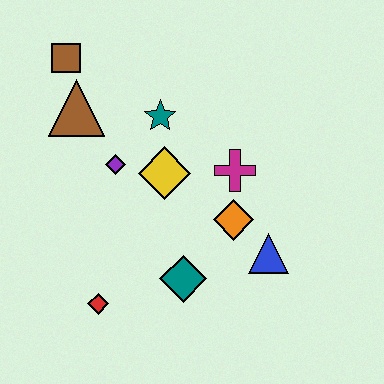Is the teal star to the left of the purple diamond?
No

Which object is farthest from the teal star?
The red diamond is farthest from the teal star.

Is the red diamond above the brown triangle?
No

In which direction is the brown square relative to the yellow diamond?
The brown square is above the yellow diamond.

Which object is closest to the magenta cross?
The orange diamond is closest to the magenta cross.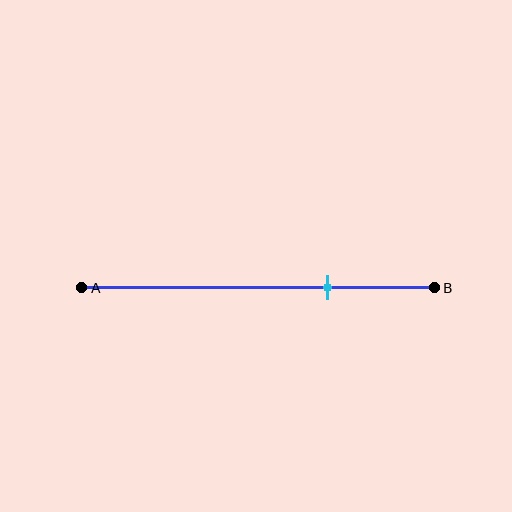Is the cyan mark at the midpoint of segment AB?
No, the mark is at about 70% from A, not at the 50% midpoint.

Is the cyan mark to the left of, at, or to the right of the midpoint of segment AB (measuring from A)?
The cyan mark is to the right of the midpoint of segment AB.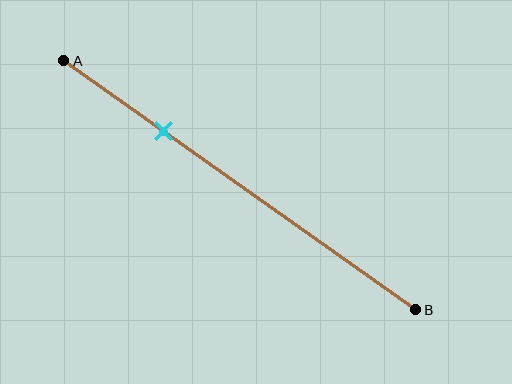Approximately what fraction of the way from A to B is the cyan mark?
The cyan mark is approximately 30% of the way from A to B.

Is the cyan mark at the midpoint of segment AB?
No, the mark is at about 30% from A, not at the 50% midpoint.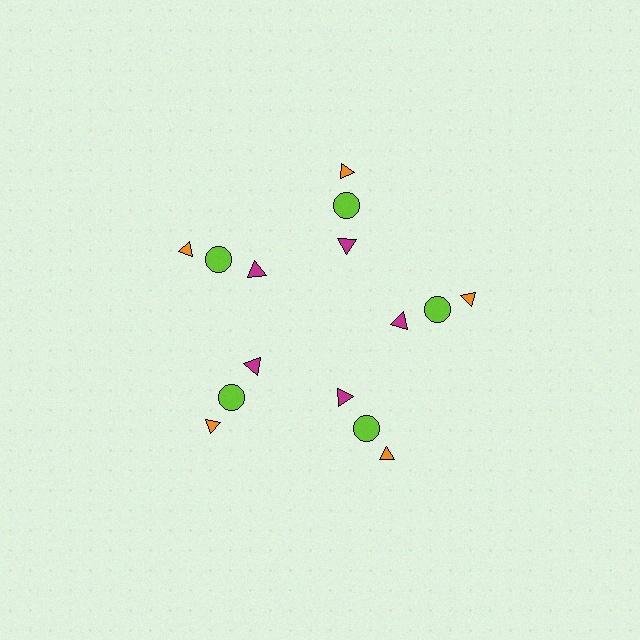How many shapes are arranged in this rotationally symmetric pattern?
There are 15 shapes, arranged in 5 groups of 3.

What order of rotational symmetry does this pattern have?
This pattern has 5-fold rotational symmetry.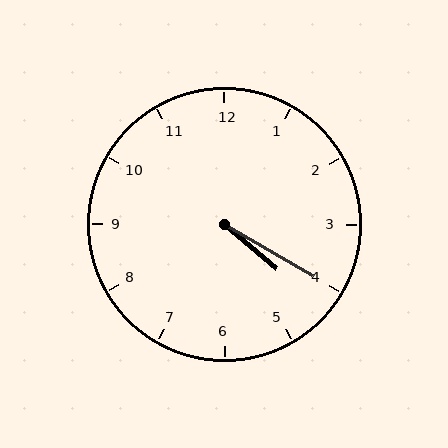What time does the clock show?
4:20.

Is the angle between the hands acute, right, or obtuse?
It is acute.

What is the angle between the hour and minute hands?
Approximately 10 degrees.